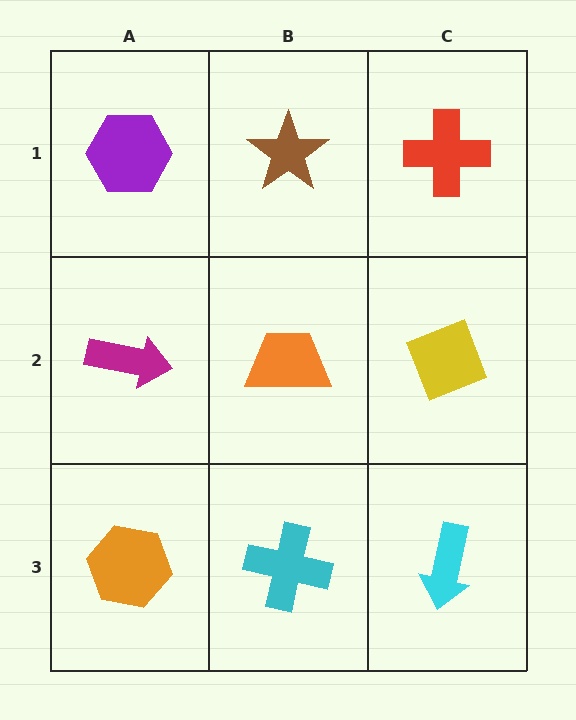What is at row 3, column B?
A cyan cross.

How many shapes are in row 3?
3 shapes.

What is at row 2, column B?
An orange trapezoid.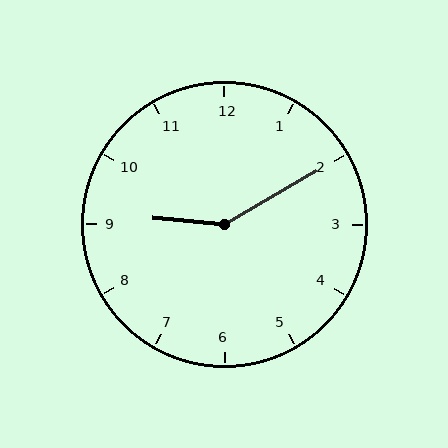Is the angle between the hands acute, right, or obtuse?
It is obtuse.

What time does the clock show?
9:10.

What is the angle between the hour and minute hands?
Approximately 145 degrees.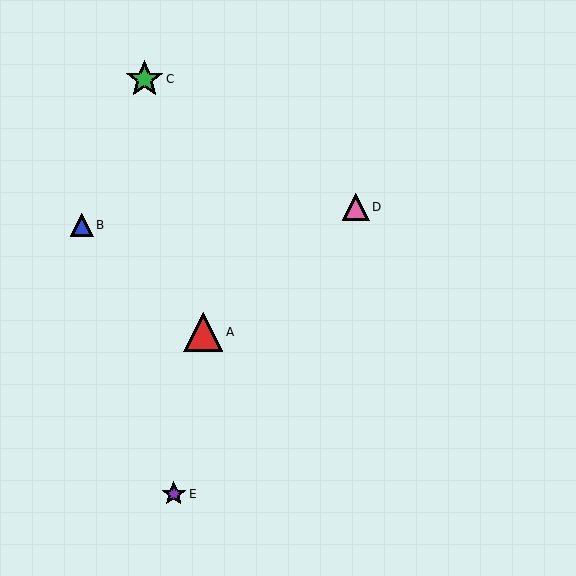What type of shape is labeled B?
Shape B is a blue triangle.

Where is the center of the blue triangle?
The center of the blue triangle is at (82, 225).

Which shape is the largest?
The red triangle (labeled A) is the largest.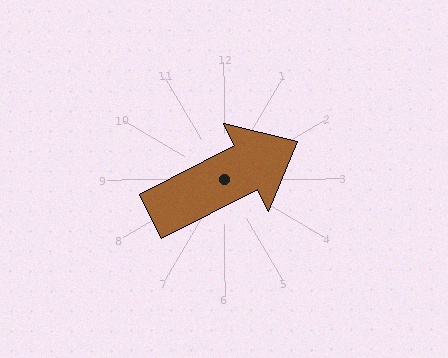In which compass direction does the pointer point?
Northeast.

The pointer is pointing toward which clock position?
Roughly 2 o'clock.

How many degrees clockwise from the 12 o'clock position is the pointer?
Approximately 63 degrees.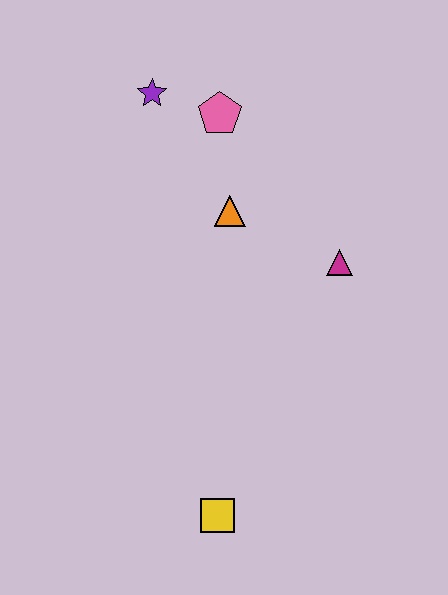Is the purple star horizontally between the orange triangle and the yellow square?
No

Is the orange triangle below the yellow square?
No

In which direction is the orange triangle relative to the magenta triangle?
The orange triangle is to the left of the magenta triangle.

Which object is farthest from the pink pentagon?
The yellow square is farthest from the pink pentagon.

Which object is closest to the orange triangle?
The pink pentagon is closest to the orange triangle.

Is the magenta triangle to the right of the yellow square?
Yes